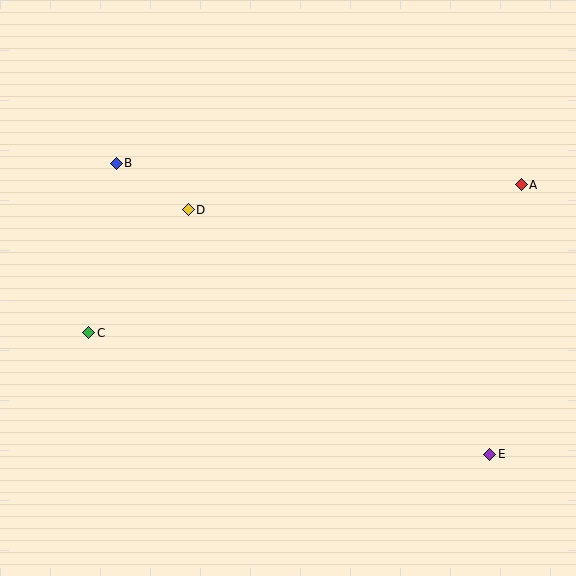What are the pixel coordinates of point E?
Point E is at (490, 454).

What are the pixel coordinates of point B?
Point B is at (116, 163).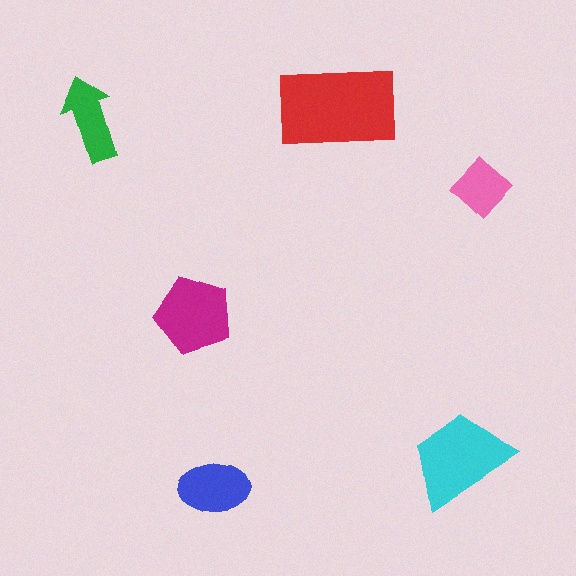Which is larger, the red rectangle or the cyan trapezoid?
The red rectangle.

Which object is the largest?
The red rectangle.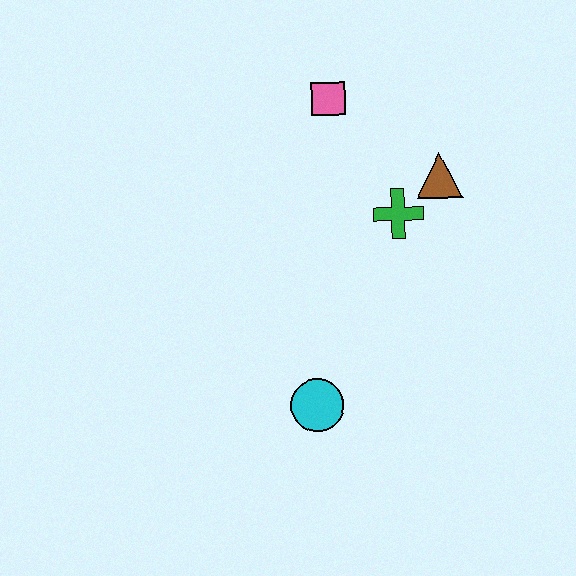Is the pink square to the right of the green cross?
No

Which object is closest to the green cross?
The brown triangle is closest to the green cross.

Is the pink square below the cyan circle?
No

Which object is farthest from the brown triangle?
The cyan circle is farthest from the brown triangle.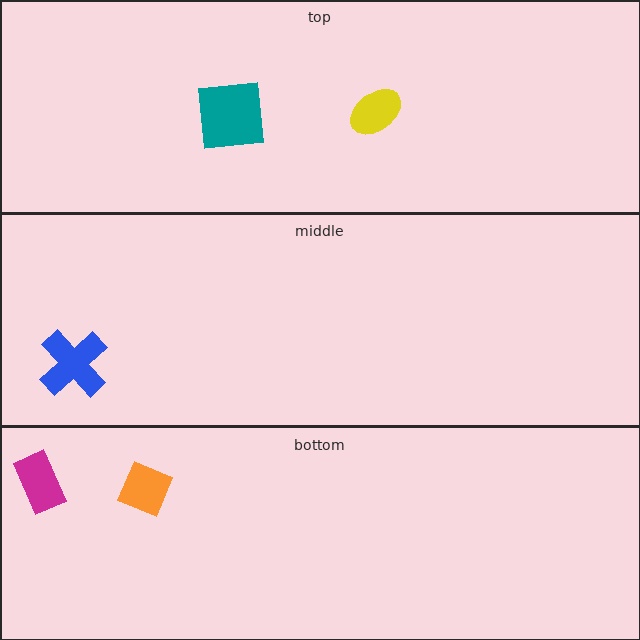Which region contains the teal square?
The top region.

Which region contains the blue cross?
The middle region.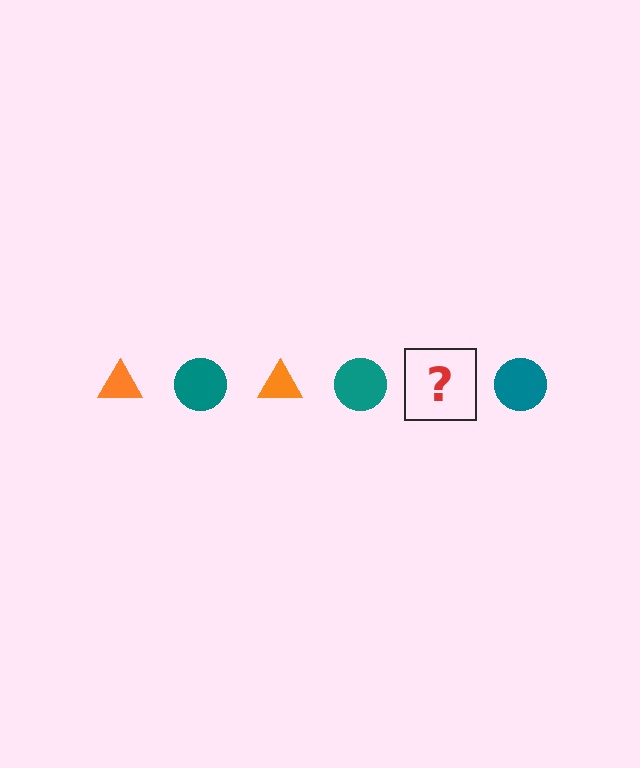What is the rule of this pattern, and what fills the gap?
The rule is that the pattern alternates between orange triangle and teal circle. The gap should be filled with an orange triangle.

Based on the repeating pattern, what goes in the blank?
The blank should be an orange triangle.